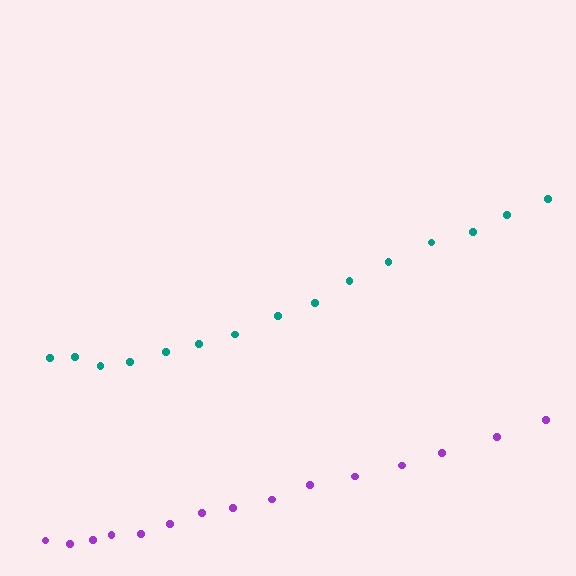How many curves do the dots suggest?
There are 2 distinct paths.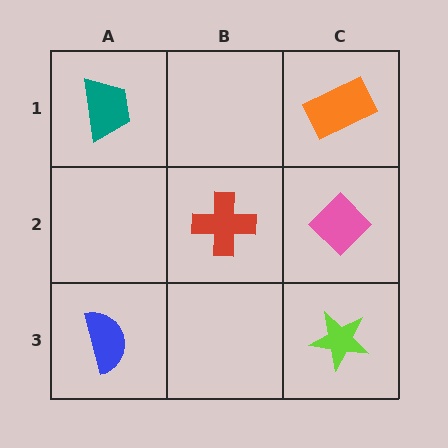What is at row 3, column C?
A lime star.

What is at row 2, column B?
A red cross.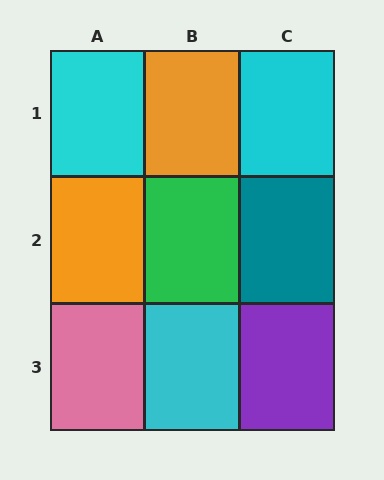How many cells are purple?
1 cell is purple.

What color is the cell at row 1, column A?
Cyan.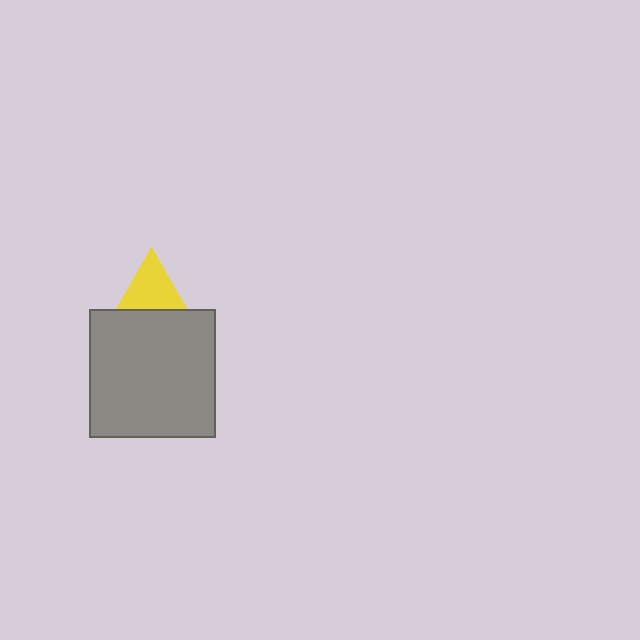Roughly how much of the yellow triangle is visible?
About half of it is visible (roughly 55%).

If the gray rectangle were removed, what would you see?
You would see the complete yellow triangle.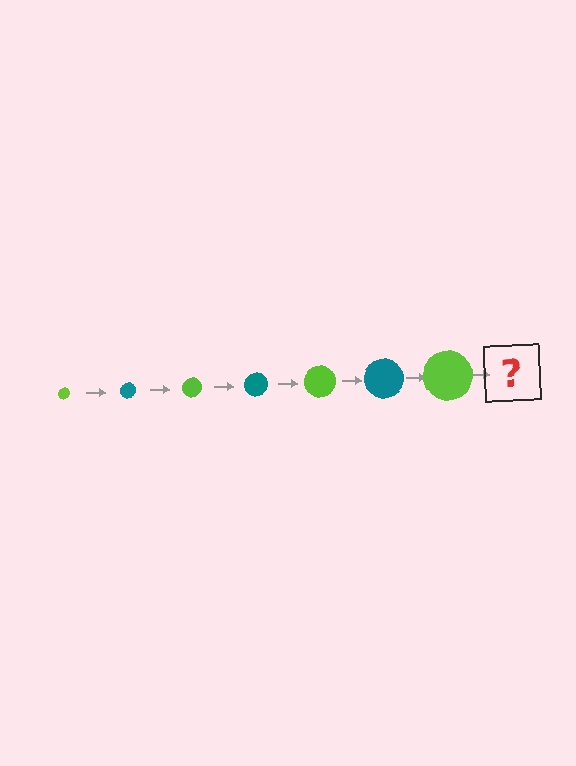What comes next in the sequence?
The next element should be a teal circle, larger than the previous one.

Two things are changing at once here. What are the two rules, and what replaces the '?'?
The two rules are that the circle grows larger each step and the color cycles through lime and teal. The '?' should be a teal circle, larger than the previous one.